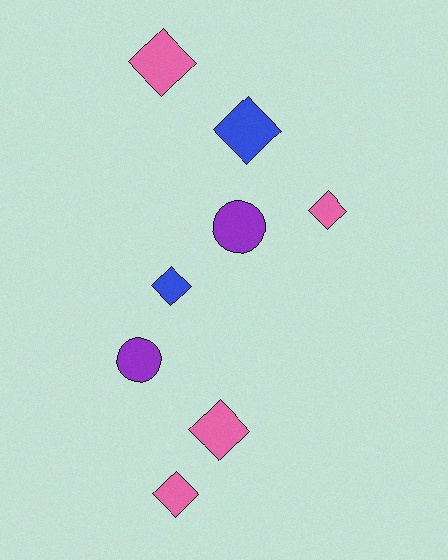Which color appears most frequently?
Pink, with 4 objects.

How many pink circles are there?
There are no pink circles.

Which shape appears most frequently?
Diamond, with 6 objects.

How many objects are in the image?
There are 8 objects.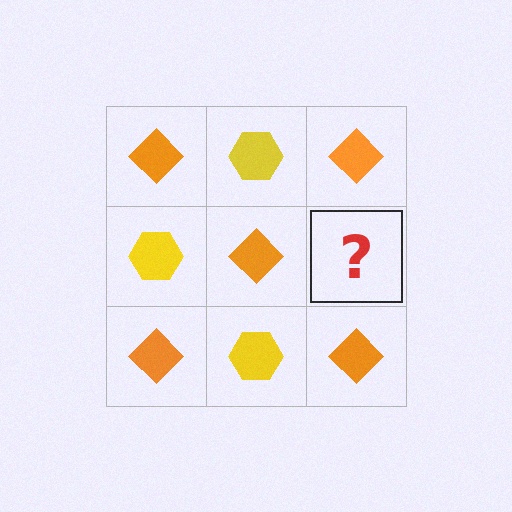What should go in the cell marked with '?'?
The missing cell should contain a yellow hexagon.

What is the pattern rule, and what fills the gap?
The rule is that it alternates orange diamond and yellow hexagon in a checkerboard pattern. The gap should be filled with a yellow hexagon.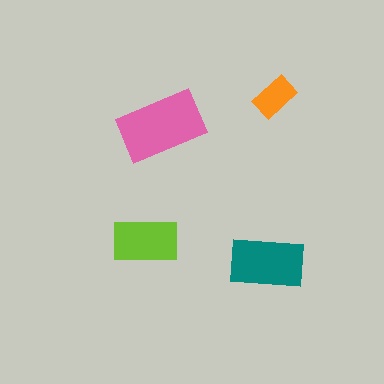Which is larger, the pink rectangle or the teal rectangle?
The pink one.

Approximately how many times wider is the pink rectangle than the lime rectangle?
About 1.5 times wider.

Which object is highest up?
The orange rectangle is topmost.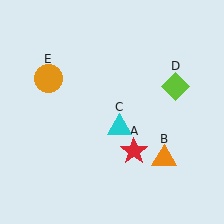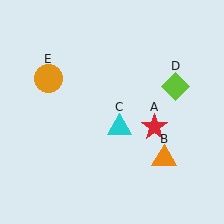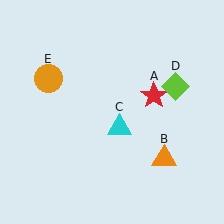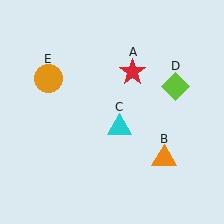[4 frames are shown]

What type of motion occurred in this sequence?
The red star (object A) rotated counterclockwise around the center of the scene.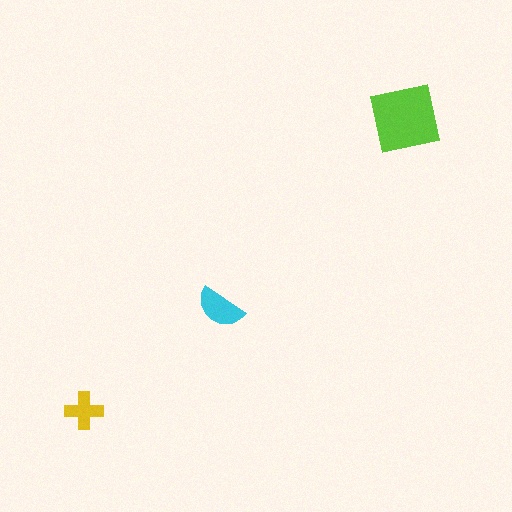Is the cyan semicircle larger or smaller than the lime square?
Smaller.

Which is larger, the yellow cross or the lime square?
The lime square.